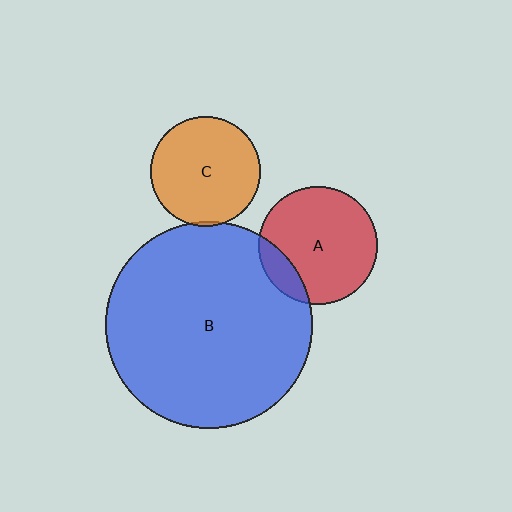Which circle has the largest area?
Circle B (blue).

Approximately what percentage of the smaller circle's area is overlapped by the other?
Approximately 15%.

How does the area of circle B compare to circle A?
Approximately 3.0 times.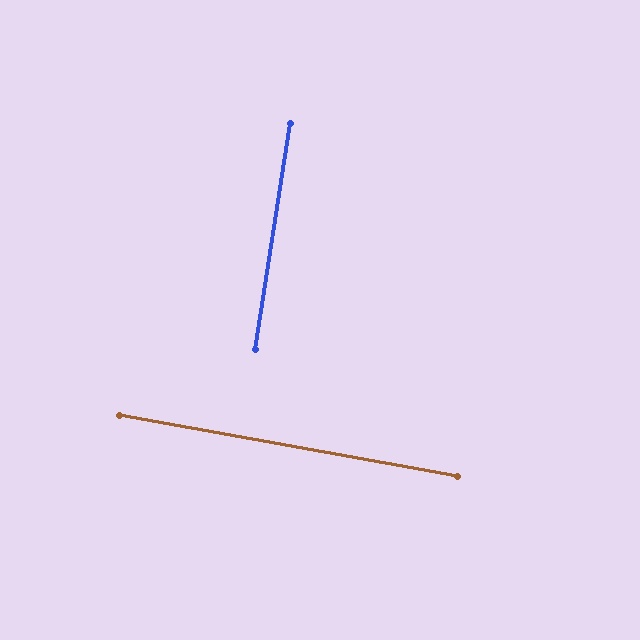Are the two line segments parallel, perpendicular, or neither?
Perpendicular — they meet at approximately 89°.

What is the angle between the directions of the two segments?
Approximately 89 degrees.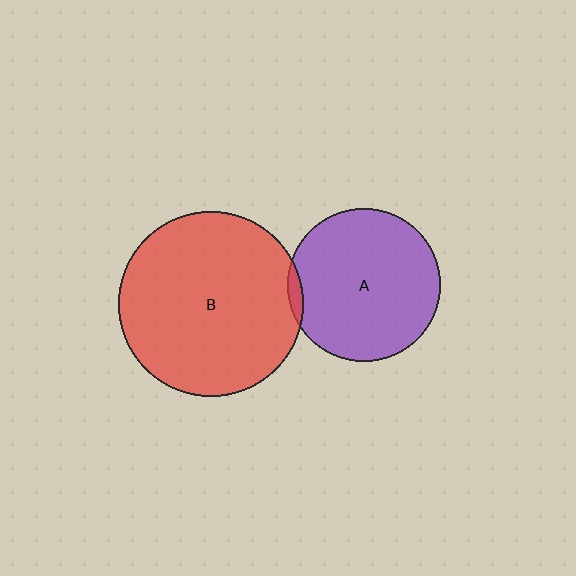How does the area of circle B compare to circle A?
Approximately 1.5 times.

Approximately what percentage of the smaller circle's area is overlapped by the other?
Approximately 5%.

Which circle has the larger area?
Circle B (red).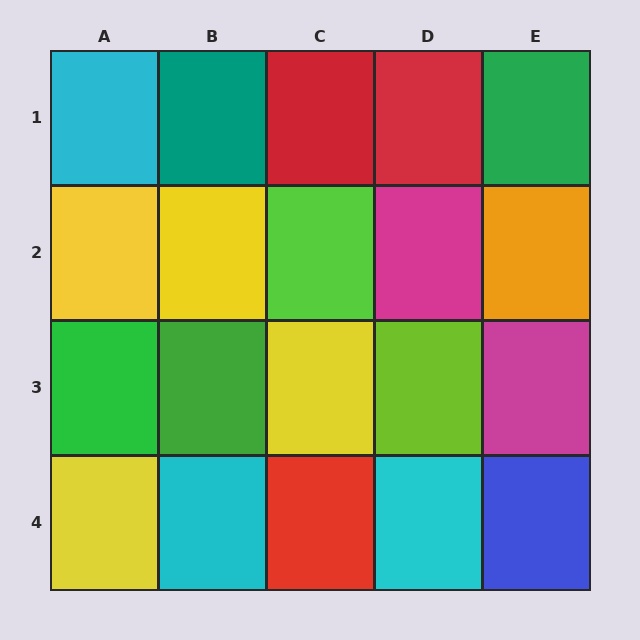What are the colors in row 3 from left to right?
Green, green, yellow, lime, magenta.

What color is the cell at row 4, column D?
Cyan.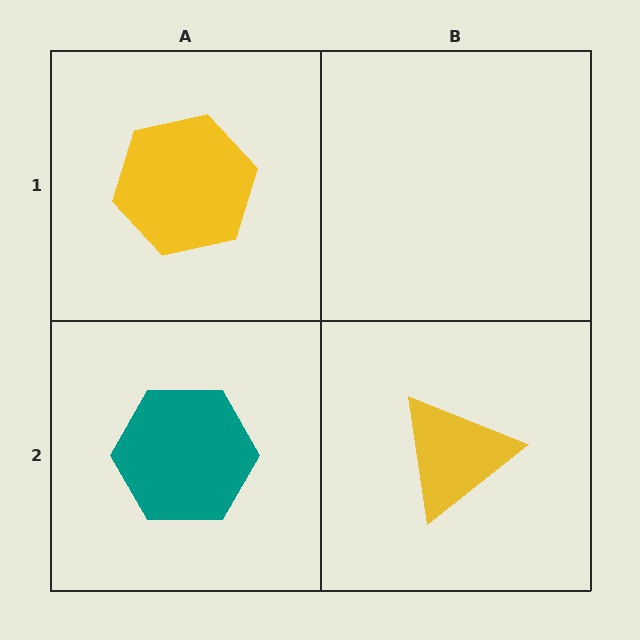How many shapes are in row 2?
2 shapes.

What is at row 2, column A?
A teal hexagon.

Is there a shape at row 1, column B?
No, that cell is empty.